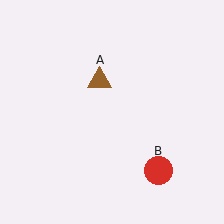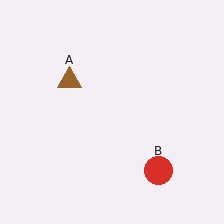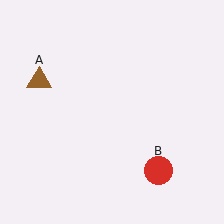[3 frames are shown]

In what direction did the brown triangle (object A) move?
The brown triangle (object A) moved left.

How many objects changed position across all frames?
1 object changed position: brown triangle (object A).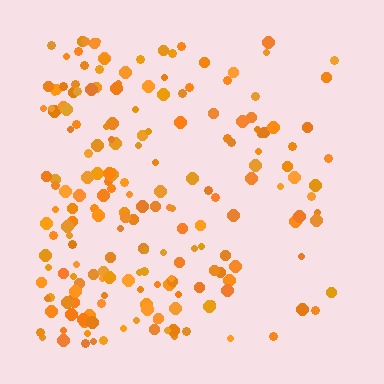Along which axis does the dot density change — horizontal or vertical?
Horizontal.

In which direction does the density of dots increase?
From right to left, with the left side densest.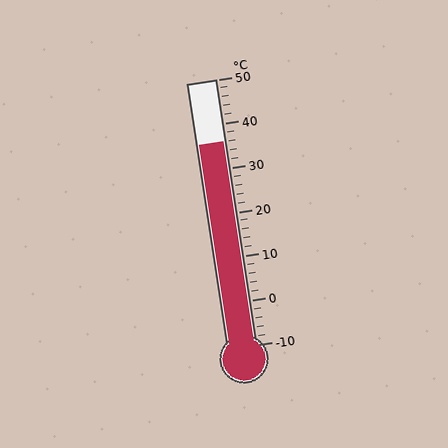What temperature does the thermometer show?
The thermometer shows approximately 36°C.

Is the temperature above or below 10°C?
The temperature is above 10°C.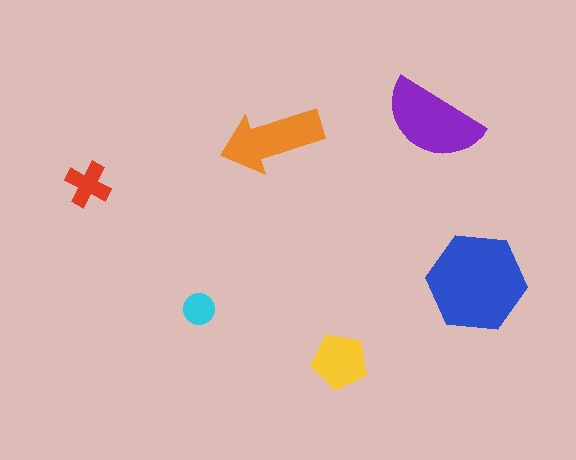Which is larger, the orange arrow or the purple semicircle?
The purple semicircle.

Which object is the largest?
The blue hexagon.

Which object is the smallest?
The cyan circle.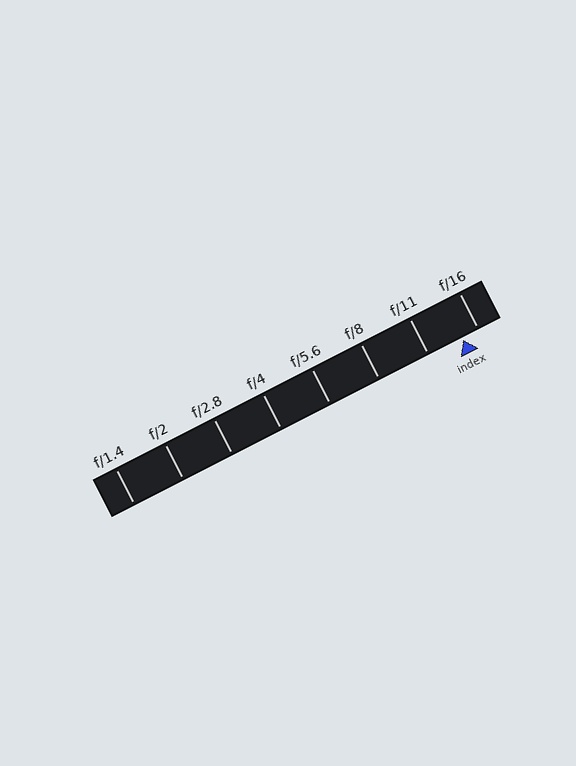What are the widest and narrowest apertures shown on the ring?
The widest aperture shown is f/1.4 and the narrowest is f/16.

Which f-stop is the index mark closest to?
The index mark is closest to f/16.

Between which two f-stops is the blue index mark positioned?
The index mark is between f/11 and f/16.